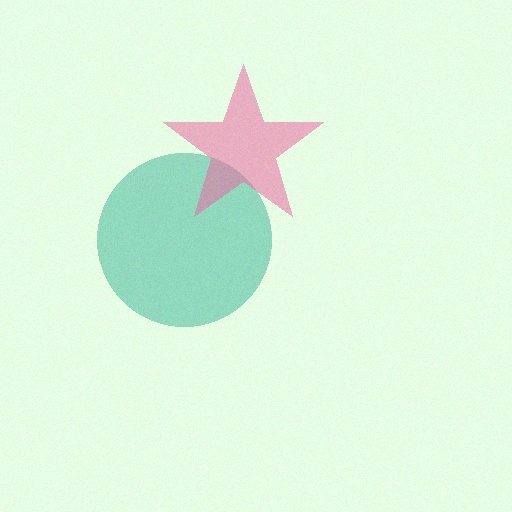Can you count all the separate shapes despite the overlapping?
Yes, there are 2 separate shapes.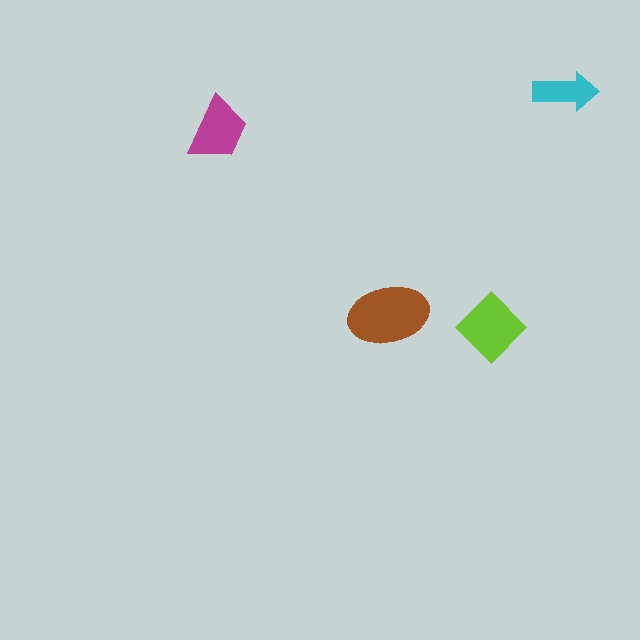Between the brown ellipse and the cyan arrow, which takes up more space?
The brown ellipse.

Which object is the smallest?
The cyan arrow.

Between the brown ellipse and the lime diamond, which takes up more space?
The brown ellipse.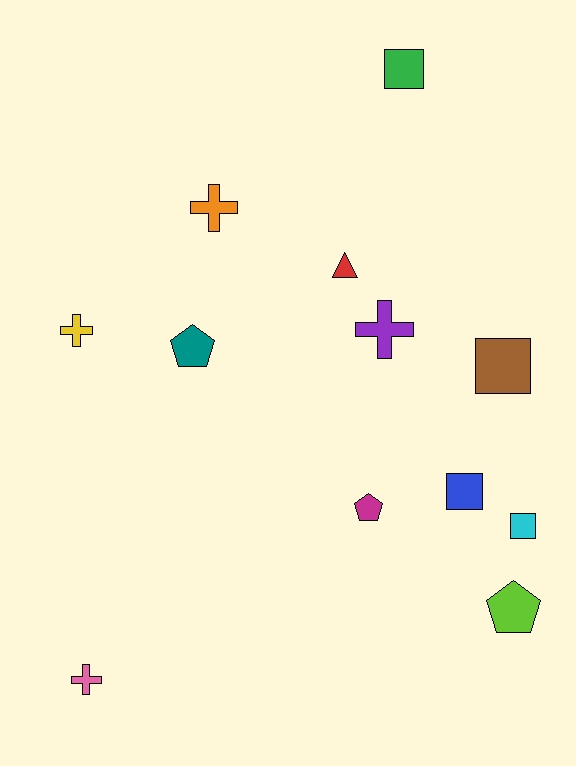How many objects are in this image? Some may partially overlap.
There are 12 objects.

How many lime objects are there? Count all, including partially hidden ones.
There is 1 lime object.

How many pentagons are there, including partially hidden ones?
There are 3 pentagons.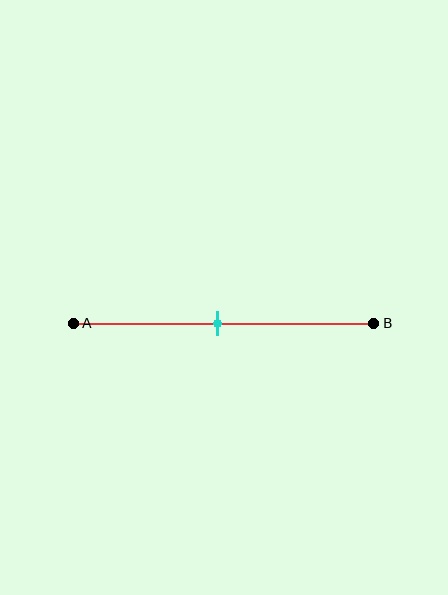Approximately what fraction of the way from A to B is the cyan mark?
The cyan mark is approximately 50% of the way from A to B.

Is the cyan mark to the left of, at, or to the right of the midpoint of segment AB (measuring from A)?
The cyan mark is approximately at the midpoint of segment AB.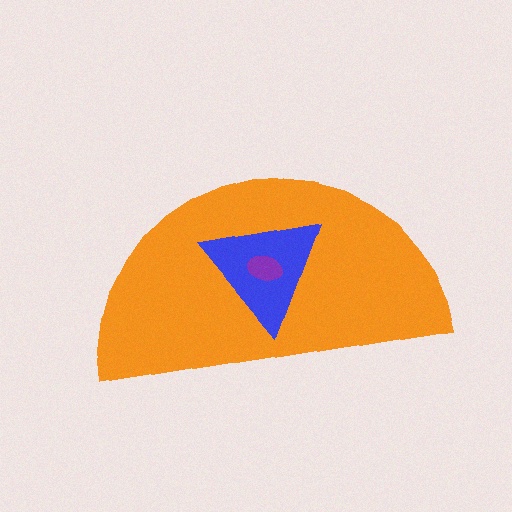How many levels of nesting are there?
3.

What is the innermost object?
The purple ellipse.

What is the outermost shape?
The orange semicircle.